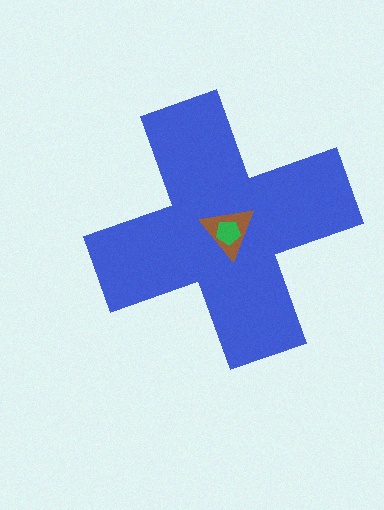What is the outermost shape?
The blue cross.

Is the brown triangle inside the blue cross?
Yes.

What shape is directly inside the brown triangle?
The green pentagon.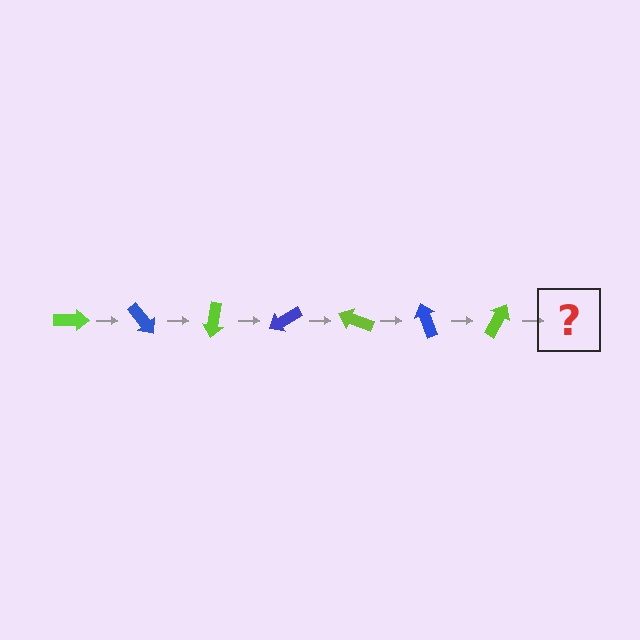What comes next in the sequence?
The next element should be a blue arrow, rotated 350 degrees from the start.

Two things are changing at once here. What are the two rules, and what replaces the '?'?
The two rules are that it rotates 50 degrees each step and the color cycles through lime and blue. The '?' should be a blue arrow, rotated 350 degrees from the start.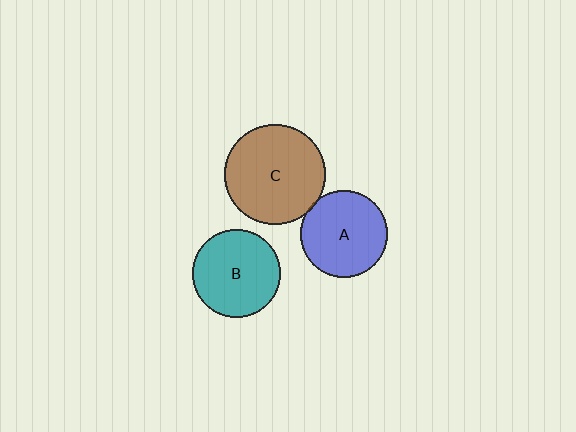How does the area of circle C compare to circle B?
Approximately 1.3 times.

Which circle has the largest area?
Circle C (brown).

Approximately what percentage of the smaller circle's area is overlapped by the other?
Approximately 5%.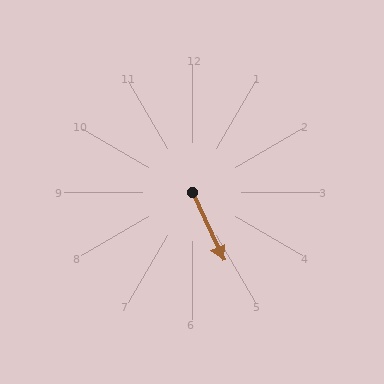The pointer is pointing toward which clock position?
Roughly 5 o'clock.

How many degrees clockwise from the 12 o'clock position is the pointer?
Approximately 155 degrees.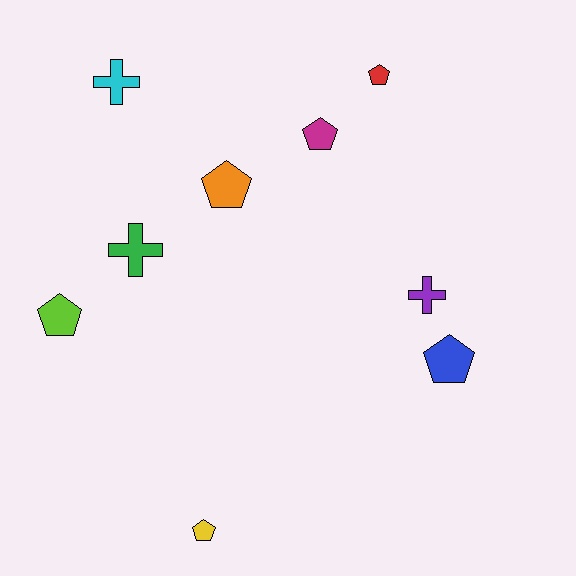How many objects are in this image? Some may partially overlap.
There are 9 objects.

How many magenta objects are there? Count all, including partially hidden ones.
There is 1 magenta object.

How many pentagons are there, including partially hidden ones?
There are 6 pentagons.